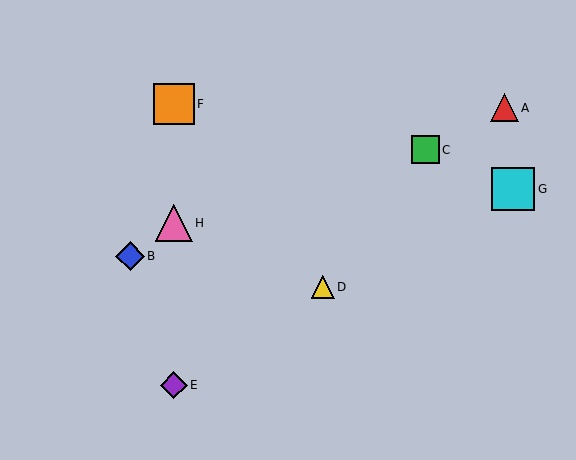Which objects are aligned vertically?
Objects E, F, H are aligned vertically.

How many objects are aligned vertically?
3 objects (E, F, H) are aligned vertically.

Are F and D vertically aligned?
No, F is at x≈174 and D is at x≈323.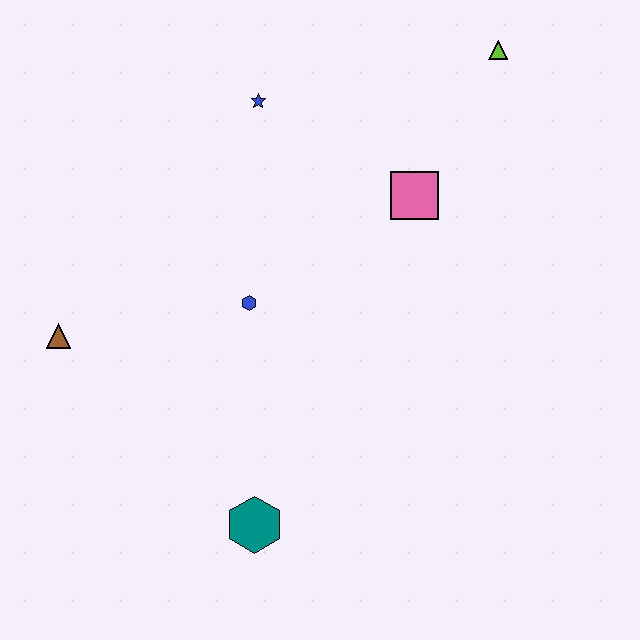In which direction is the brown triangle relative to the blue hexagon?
The brown triangle is to the left of the blue hexagon.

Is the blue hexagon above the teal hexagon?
Yes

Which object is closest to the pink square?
The lime triangle is closest to the pink square.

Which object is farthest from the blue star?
The teal hexagon is farthest from the blue star.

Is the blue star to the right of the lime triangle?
No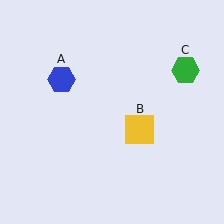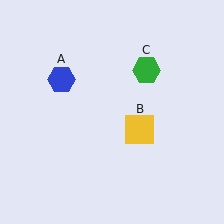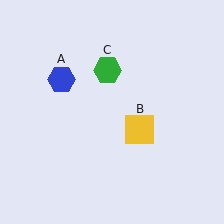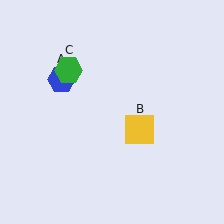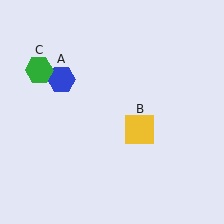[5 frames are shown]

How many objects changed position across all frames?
1 object changed position: green hexagon (object C).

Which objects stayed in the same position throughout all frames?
Blue hexagon (object A) and yellow square (object B) remained stationary.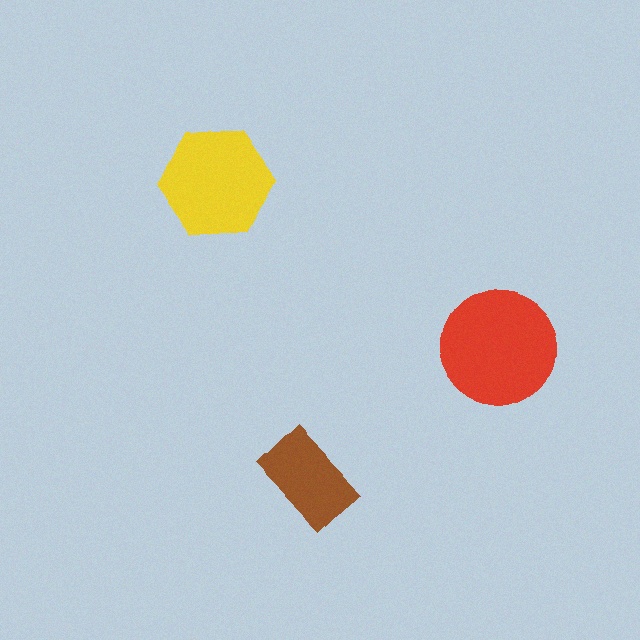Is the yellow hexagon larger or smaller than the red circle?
Smaller.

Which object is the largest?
The red circle.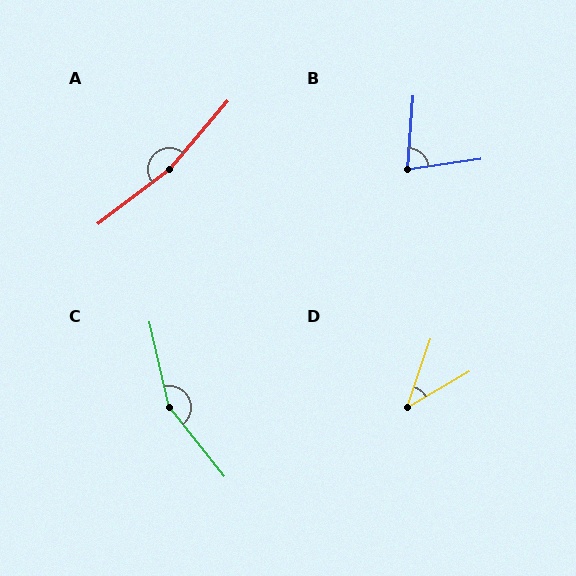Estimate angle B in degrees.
Approximately 78 degrees.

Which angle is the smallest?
D, at approximately 41 degrees.